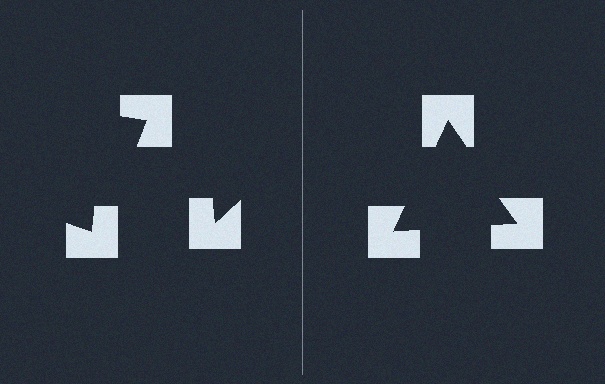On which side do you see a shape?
An illusory triangle appears on the right side. On the left side the wedge cuts are rotated, so no coherent shape forms.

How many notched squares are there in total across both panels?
6 — 3 on each side.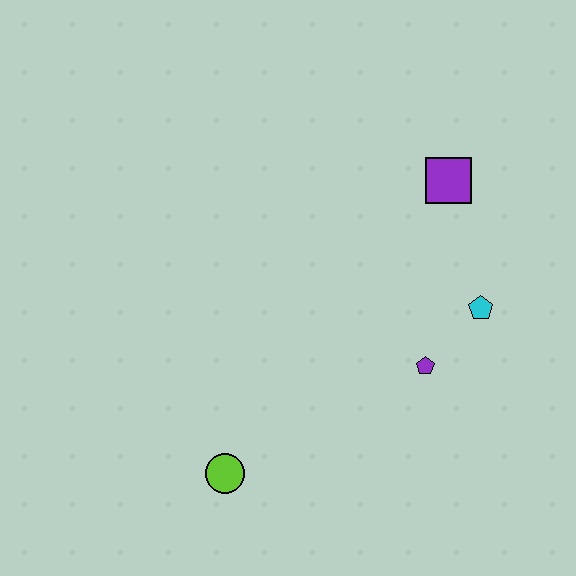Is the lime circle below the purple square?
Yes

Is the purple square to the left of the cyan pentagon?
Yes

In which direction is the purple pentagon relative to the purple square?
The purple pentagon is below the purple square.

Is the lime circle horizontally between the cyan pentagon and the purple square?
No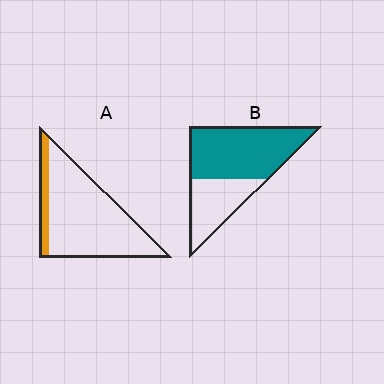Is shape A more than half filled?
No.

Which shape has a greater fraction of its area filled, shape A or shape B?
Shape B.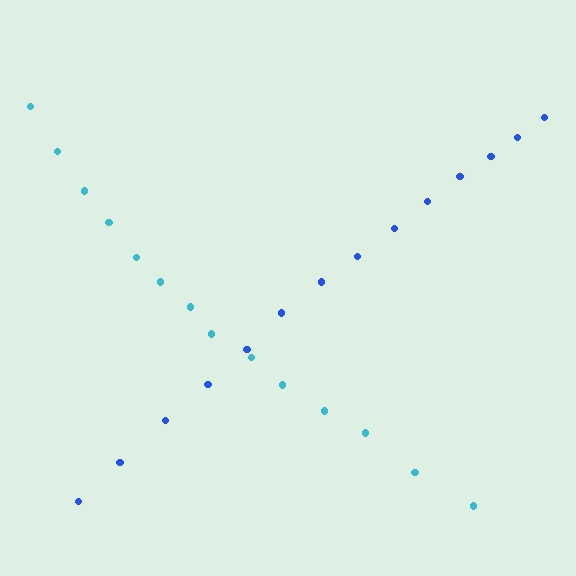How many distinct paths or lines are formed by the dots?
There are 2 distinct paths.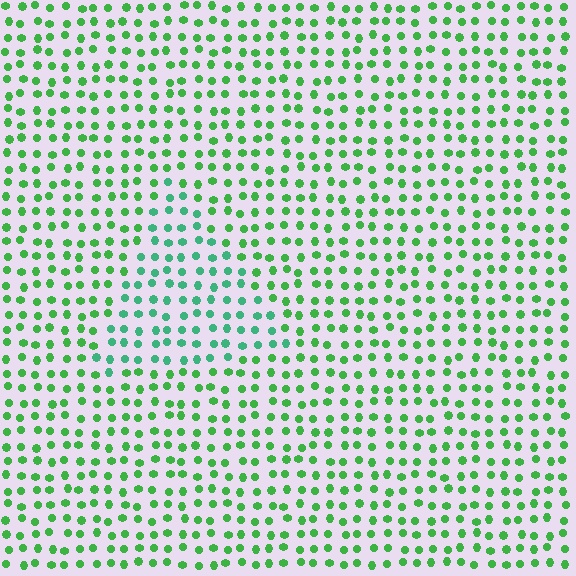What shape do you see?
I see a triangle.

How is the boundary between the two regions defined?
The boundary is defined purely by a slight shift in hue (about 30 degrees). Spacing, size, and orientation are identical on both sides.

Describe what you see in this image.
The image is filled with small green elements in a uniform arrangement. A triangle-shaped region is visible where the elements are tinted to a slightly different hue, forming a subtle color boundary.